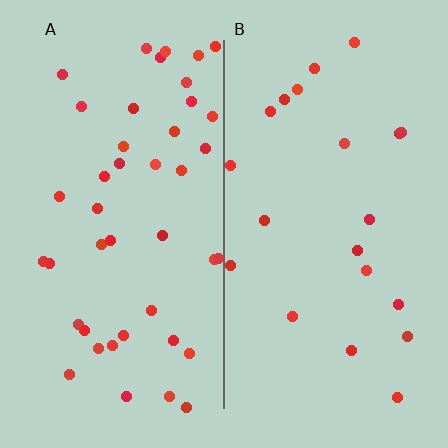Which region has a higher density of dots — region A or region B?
A (the left).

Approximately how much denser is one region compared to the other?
Approximately 2.1× — region A over region B.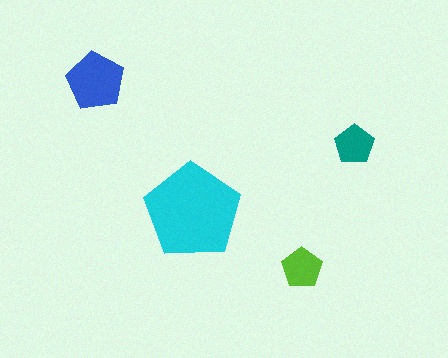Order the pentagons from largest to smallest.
the cyan one, the blue one, the lime one, the teal one.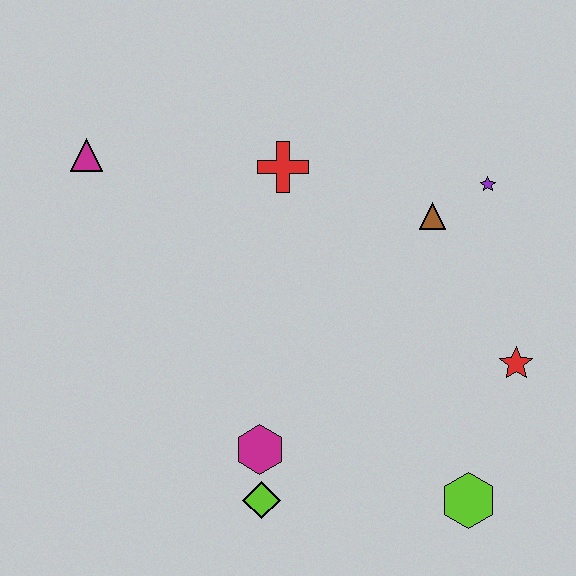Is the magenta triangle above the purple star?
Yes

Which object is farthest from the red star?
The magenta triangle is farthest from the red star.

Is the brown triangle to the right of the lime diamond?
Yes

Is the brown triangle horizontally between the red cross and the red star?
Yes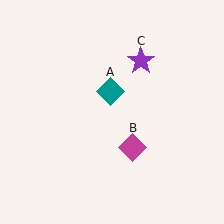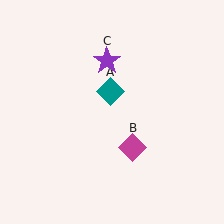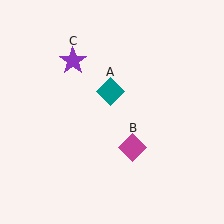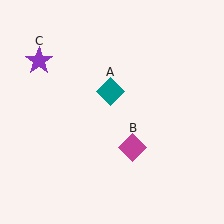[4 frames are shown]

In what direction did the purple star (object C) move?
The purple star (object C) moved left.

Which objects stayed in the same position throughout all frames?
Teal diamond (object A) and magenta diamond (object B) remained stationary.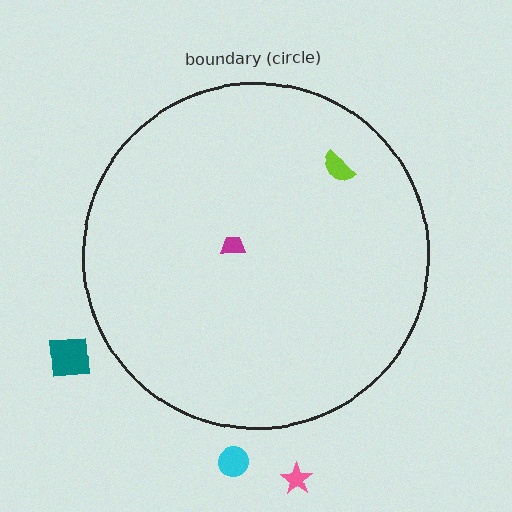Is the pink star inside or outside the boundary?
Outside.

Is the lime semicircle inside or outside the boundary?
Inside.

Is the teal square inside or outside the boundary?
Outside.